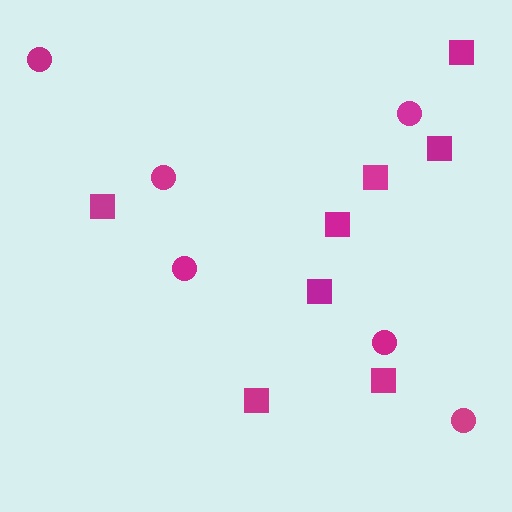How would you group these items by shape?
There are 2 groups: one group of squares (8) and one group of circles (6).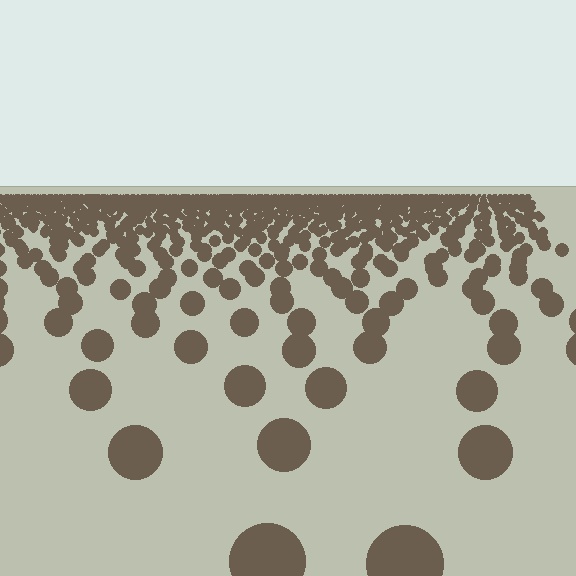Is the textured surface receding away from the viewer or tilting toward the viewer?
The surface is receding away from the viewer. Texture elements get smaller and denser toward the top.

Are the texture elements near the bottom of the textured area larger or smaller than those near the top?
Larger. Near the bottom, elements are closer to the viewer and appear at a bigger on-screen size.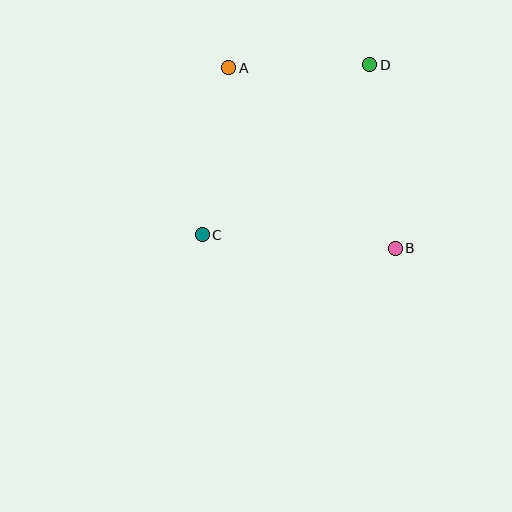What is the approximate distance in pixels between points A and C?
The distance between A and C is approximately 169 pixels.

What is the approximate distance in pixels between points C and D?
The distance between C and D is approximately 239 pixels.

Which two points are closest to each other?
Points A and D are closest to each other.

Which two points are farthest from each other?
Points A and B are farthest from each other.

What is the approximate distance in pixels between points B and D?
The distance between B and D is approximately 185 pixels.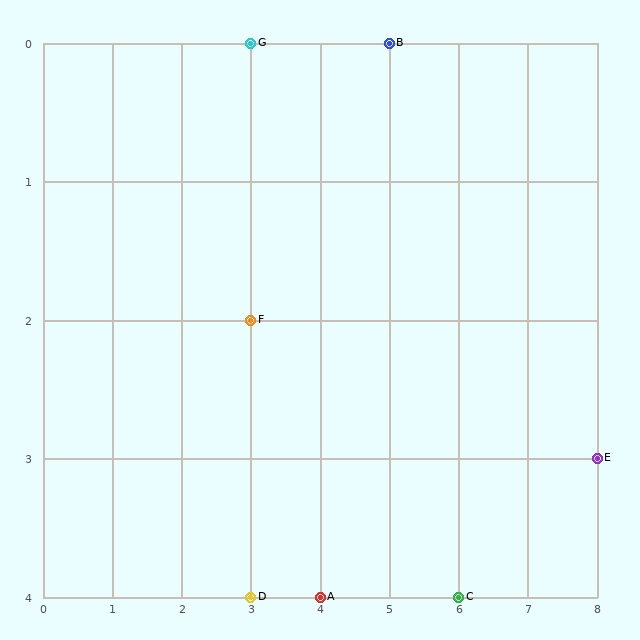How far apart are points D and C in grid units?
Points D and C are 3 columns apart.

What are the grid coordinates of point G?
Point G is at grid coordinates (3, 0).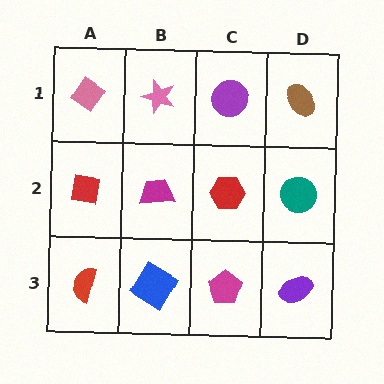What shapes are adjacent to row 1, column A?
A red square (row 2, column A), a pink star (row 1, column B).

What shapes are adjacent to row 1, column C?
A red hexagon (row 2, column C), a pink star (row 1, column B), a brown ellipse (row 1, column D).